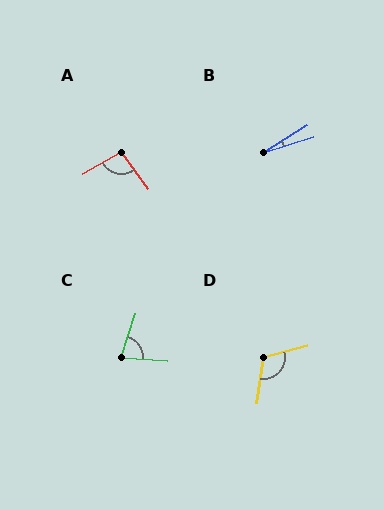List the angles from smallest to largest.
B (15°), C (75°), A (97°), D (114°).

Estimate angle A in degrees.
Approximately 97 degrees.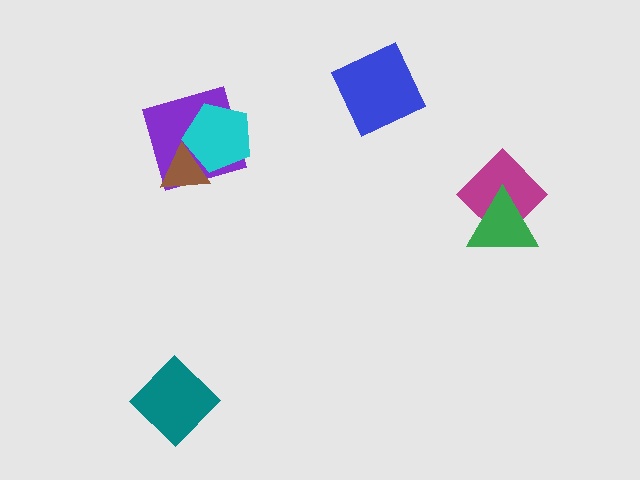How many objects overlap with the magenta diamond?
1 object overlaps with the magenta diamond.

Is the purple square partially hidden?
Yes, it is partially covered by another shape.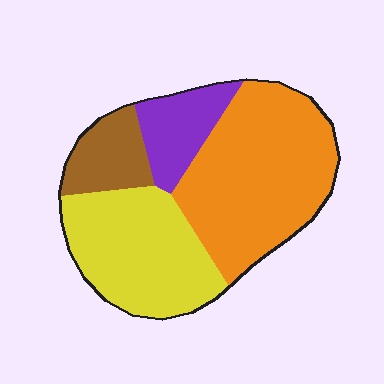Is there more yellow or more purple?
Yellow.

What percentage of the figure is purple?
Purple takes up about one eighth (1/8) of the figure.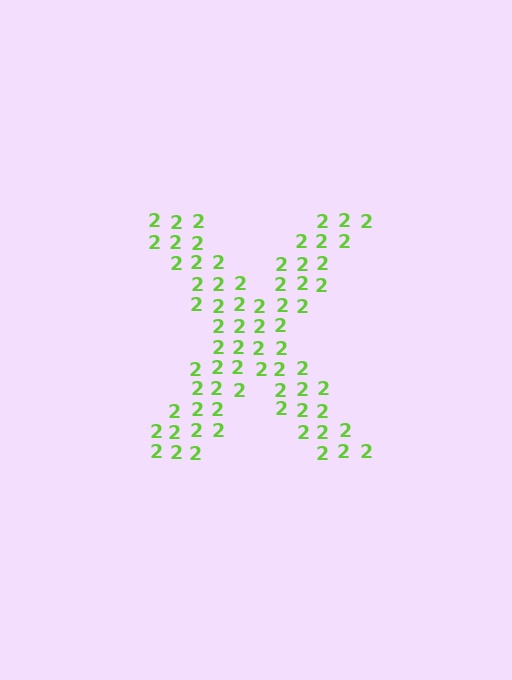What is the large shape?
The large shape is the letter X.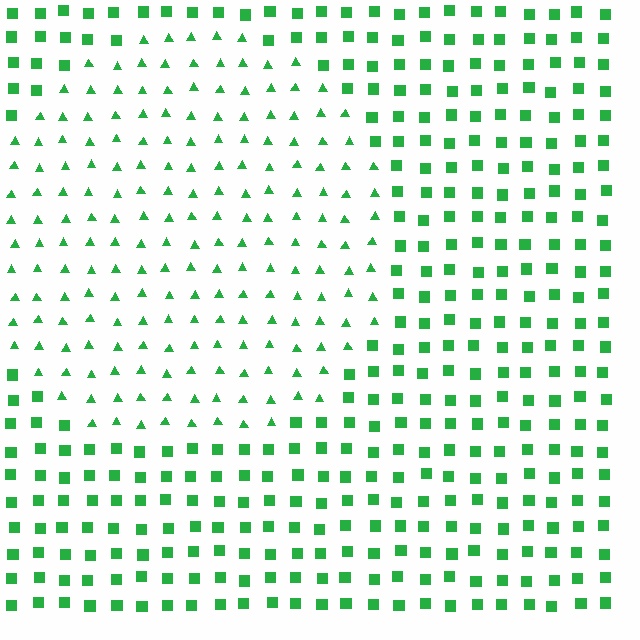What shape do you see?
I see a circle.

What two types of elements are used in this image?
The image uses triangles inside the circle region and squares outside it.